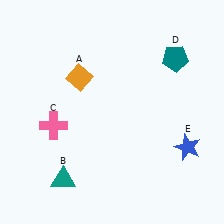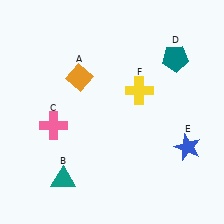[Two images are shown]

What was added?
A yellow cross (F) was added in Image 2.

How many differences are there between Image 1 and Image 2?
There is 1 difference between the two images.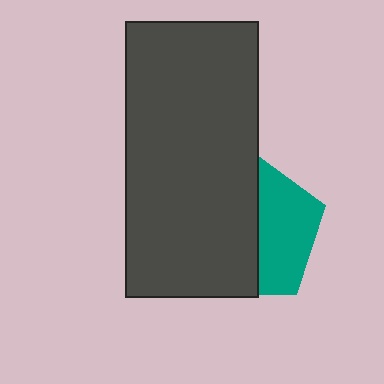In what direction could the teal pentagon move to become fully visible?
The teal pentagon could move right. That would shift it out from behind the dark gray rectangle entirely.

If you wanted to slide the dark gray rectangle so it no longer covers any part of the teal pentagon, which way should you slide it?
Slide it left — that is the most direct way to separate the two shapes.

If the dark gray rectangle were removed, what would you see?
You would see the complete teal pentagon.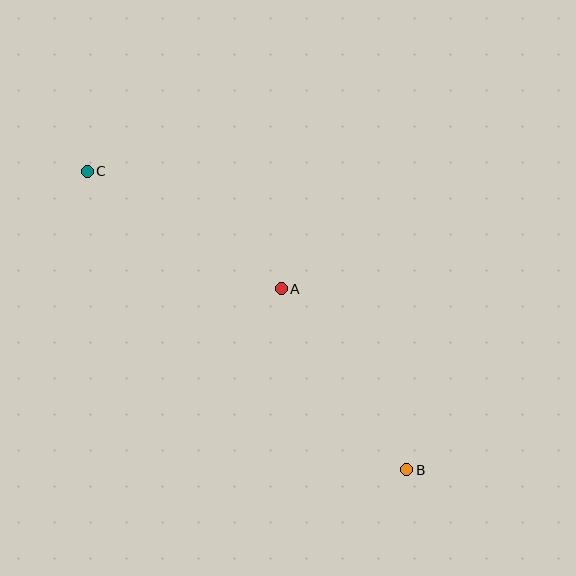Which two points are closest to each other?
Points A and B are closest to each other.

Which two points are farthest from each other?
Points B and C are farthest from each other.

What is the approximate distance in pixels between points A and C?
The distance between A and C is approximately 227 pixels.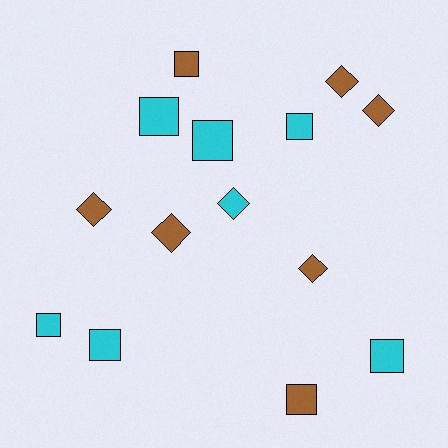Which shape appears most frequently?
Square, with 8 objects.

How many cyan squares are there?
There are 6 cyan squares.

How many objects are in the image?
There are 14 objects.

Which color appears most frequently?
Cyan, with 7 objects.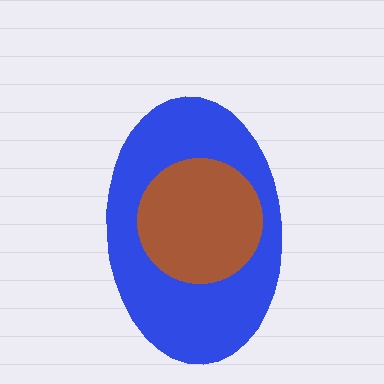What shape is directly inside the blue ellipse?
The brown circle.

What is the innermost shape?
The brown circle.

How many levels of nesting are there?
2.